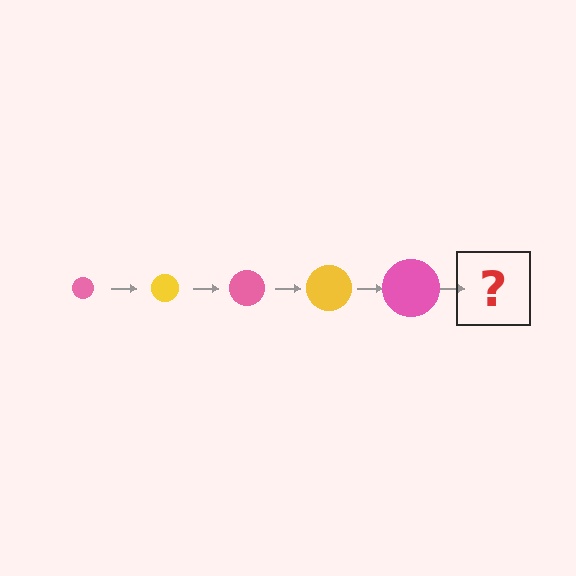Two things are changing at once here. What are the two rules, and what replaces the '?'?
The two rules are that the circle grows larger each step and the color cycles through pink and yellow. The '?' should be a yellow circle, larger than the previous one.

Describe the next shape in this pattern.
It should be a yellow circle, larger than the previous one.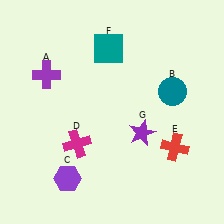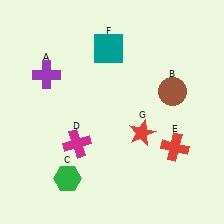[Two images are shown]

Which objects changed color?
B changed from teal to brown. C changed from purple to green. G changed from purple to red.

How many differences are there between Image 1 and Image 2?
There are 3 differences between the two images.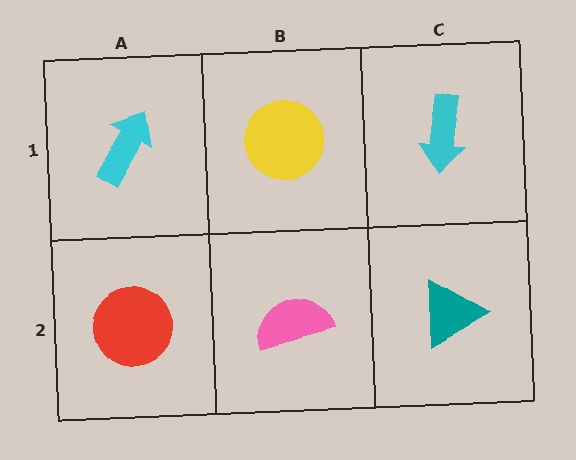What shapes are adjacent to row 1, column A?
A red circle (row 2, column A), a yellow circle (row 1, column B).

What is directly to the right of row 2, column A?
A pink semicircle.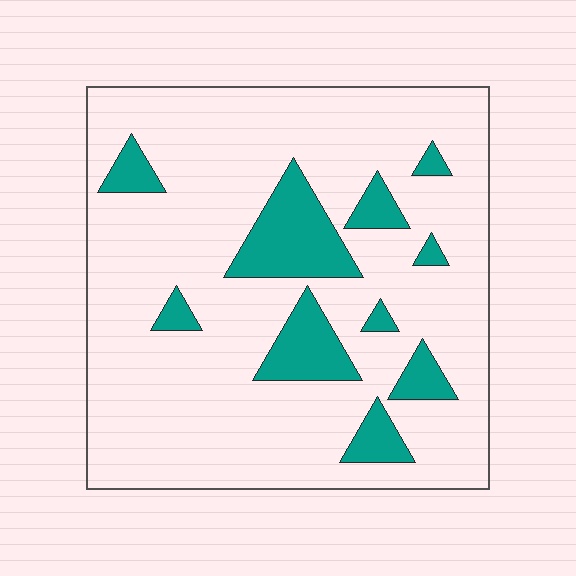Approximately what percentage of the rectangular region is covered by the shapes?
Approximately 15%.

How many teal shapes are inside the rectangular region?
10.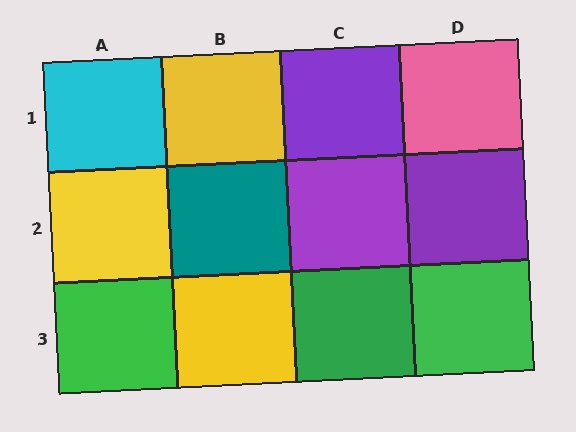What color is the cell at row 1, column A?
Cyan.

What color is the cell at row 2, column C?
Purple.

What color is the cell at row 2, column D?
Purple.